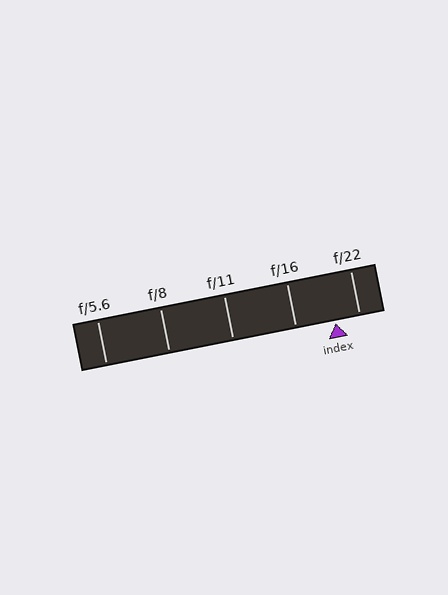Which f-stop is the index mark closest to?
The index mark is closest to f/22.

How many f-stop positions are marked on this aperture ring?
There are 5 f-stop positions marked.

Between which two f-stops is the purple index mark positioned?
The index mark is between f/16 and f/22.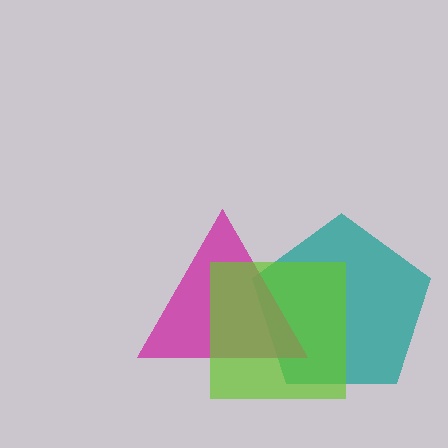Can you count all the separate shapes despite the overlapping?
Yes, there are 3 separate shapes.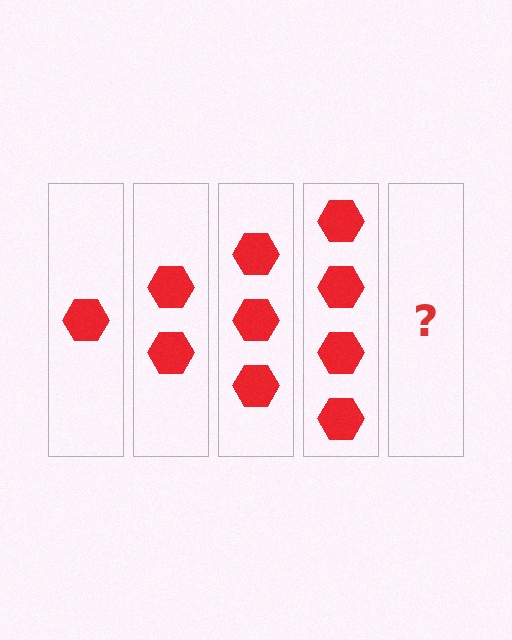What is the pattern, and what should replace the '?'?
The pattern is that each step adds one more hexagon. The '?' should be 5 hexagons.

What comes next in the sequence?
The next element should be 5 hexagons.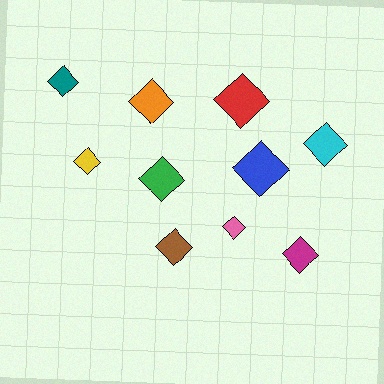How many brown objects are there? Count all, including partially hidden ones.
There is 1 brown object.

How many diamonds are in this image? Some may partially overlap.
There are 10 diamonds.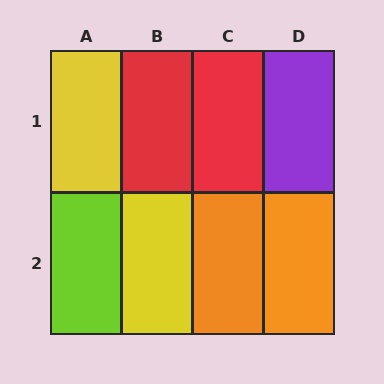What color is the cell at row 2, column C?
Orange.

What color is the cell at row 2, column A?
Lime.